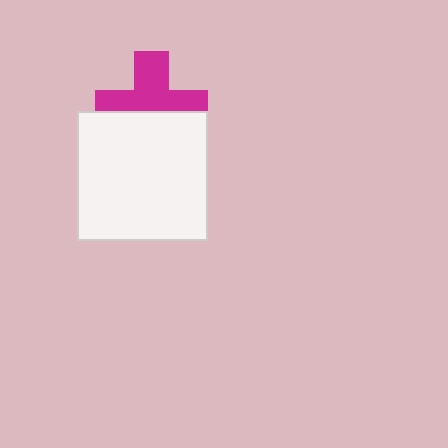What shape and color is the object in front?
The object in front is a white square.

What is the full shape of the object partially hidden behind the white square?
The partially hidden object is a magenta cross.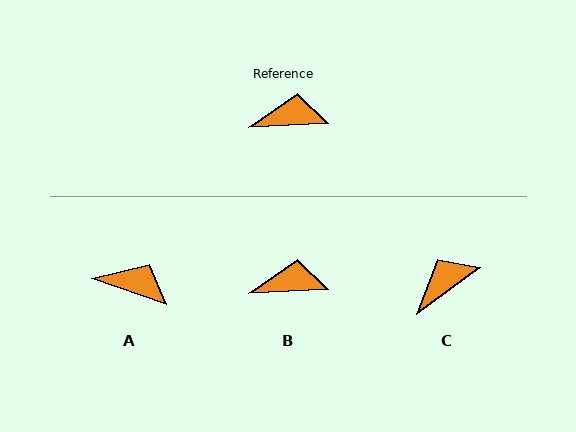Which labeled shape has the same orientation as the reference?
B.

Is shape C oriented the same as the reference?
No, it is off by about 34 degrees.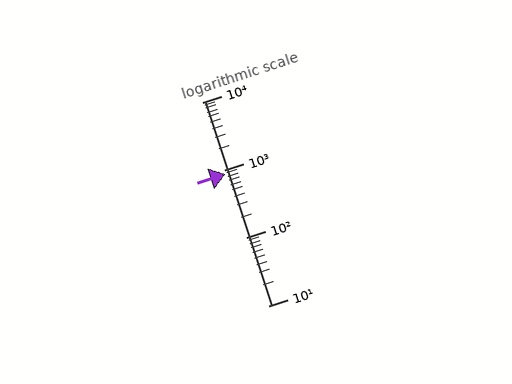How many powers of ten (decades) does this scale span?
The scale spans 3 decades, from 10 to 10000.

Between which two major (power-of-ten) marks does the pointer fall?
The pointer is between 100 and 1000.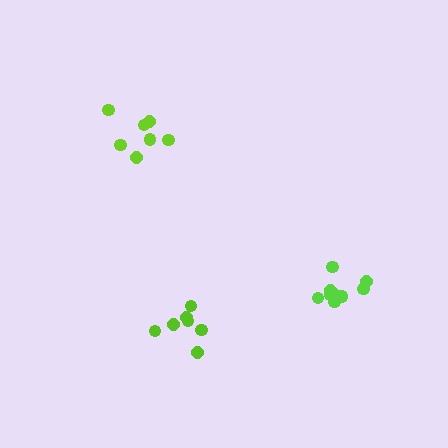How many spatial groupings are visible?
There are 3 spatial groupings.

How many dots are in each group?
Group 1: 7 dots, Group 2: 10 dots, Group 3: 7 dots (24 total).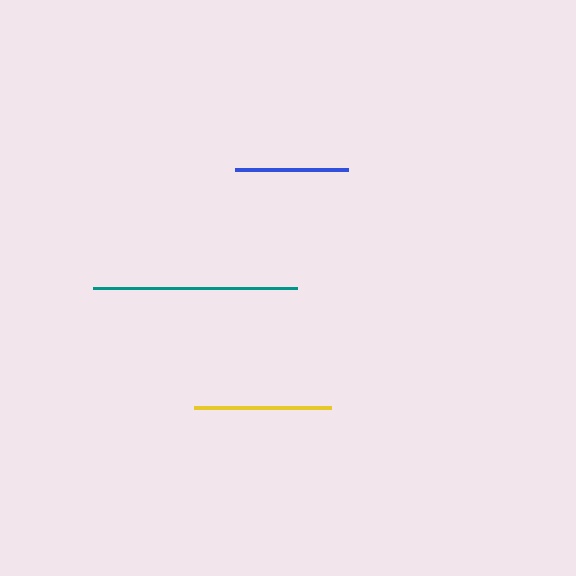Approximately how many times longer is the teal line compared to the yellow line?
The teal line is approximately 1.5 times the length of the yellow line.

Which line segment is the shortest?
The blue line is the shortest at approximately 113 pixels.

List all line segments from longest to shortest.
From longest to shortest: teal, yellow, blue.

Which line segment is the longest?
The teal line is the longest at approximately 204 pixels.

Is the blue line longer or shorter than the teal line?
The teal line is longer than the blue line.